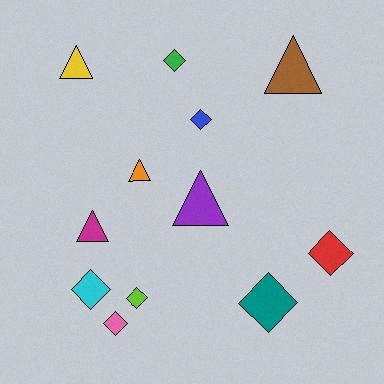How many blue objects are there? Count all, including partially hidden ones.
There is 1 blue object.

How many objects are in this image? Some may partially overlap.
There are 12 objects.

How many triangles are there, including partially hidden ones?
There are 5 triangles.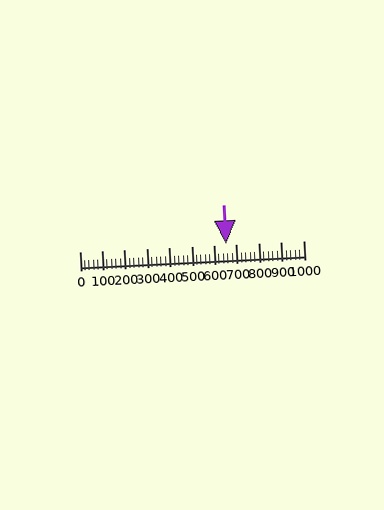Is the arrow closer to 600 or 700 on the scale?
The arrow is closer to 700.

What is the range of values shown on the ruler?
The ruler shows values from 0 to 1000.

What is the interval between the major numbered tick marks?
The major tick marks are spaced 100 units apart.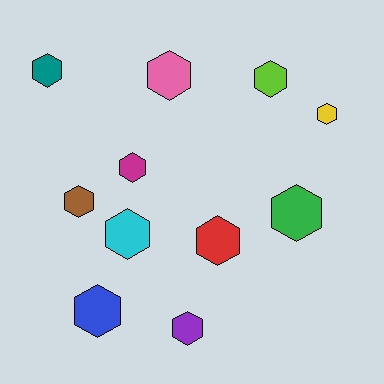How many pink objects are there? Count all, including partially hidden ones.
There is 1 pink object.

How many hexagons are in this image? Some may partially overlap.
There are 11 hexagons.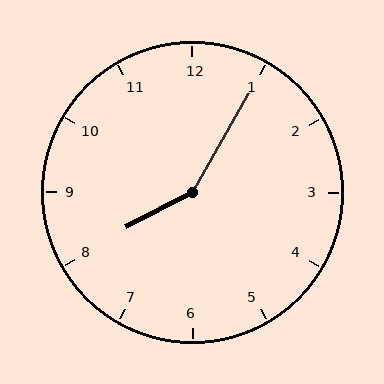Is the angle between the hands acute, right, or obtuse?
It is obtuse.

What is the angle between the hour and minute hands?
Approximately 148 degrees.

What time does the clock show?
8:05.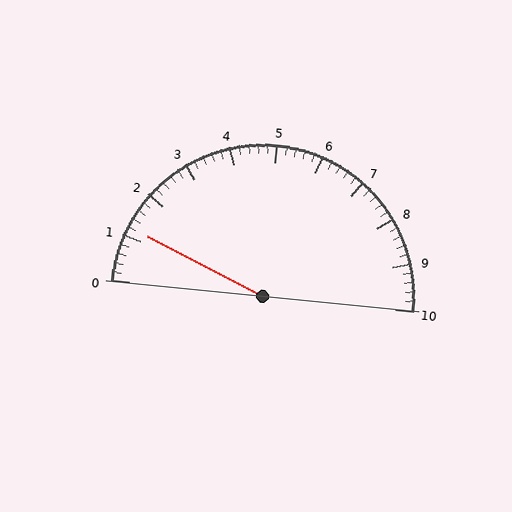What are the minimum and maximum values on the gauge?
The gauge ranges from 0 to 10.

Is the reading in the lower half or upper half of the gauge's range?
The reading is in the lower half of the range (0 to 10).